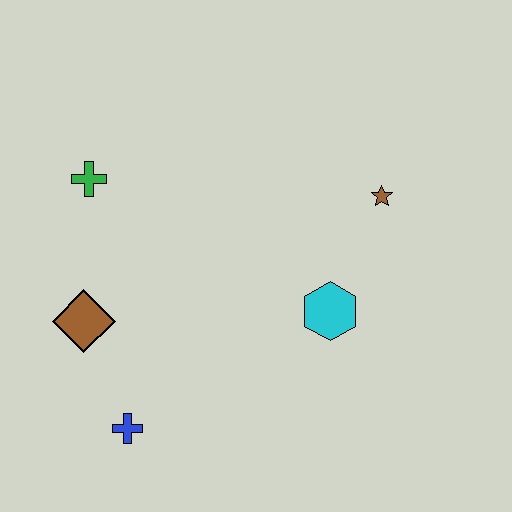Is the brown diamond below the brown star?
Yes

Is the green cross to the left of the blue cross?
Yes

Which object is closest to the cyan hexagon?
The brown star is closest to the cyan hexagon.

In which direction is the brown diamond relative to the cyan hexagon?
The brown diamond is to the left of the cyan hexagon.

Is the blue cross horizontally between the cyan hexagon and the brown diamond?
Yes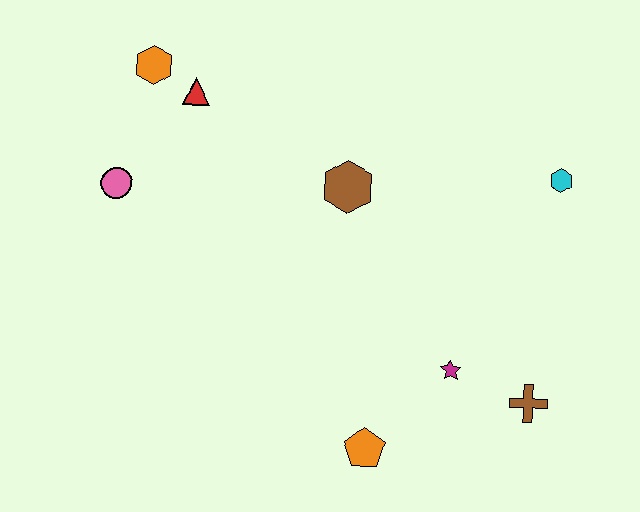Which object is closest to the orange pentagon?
The magenta star is closest to the orange pentagon.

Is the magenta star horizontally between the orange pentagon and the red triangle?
No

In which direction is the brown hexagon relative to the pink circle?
The brown hexagon is to the right of the pink circle.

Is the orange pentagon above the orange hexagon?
No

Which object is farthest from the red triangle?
The brown cross is farthest from the red triangle.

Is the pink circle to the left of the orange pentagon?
Yes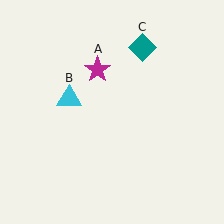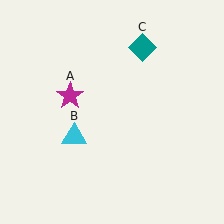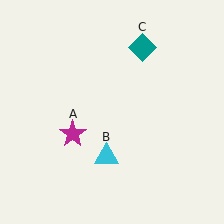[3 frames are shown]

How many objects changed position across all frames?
2 objects changed position: magenta star (object A), cyan triangle (object B).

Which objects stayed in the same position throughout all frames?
Teal diamond (object C) remained stationary.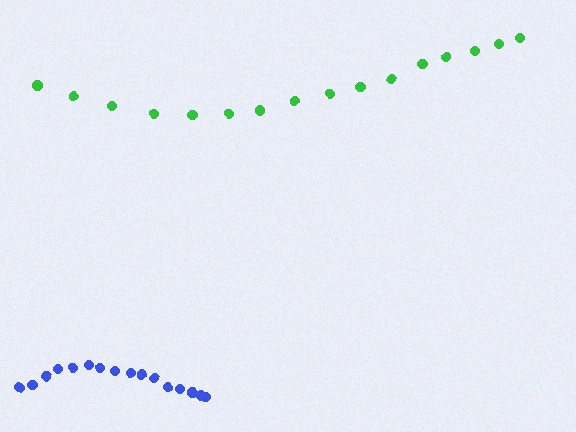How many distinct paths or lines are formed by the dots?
There are 2 distinct paths.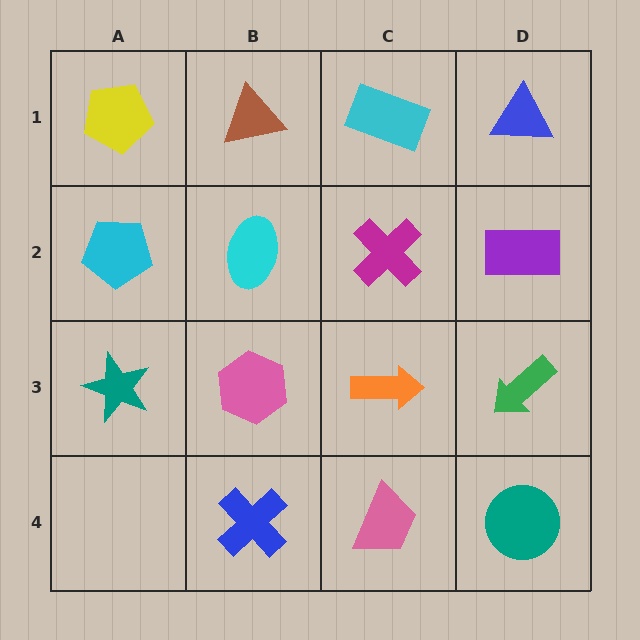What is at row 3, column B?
A pink hexagon.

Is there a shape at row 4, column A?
No, that cell is empty.